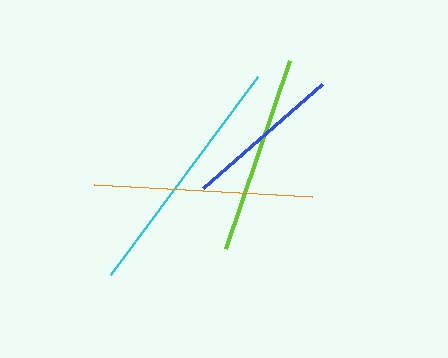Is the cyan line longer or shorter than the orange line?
The cyan line is longer than the orange line.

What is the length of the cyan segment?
The cyan segment is approximately 247 pixels long.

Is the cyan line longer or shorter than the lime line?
The cyan line is longer than the lime line.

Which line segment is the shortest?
The blue line is the shortest at approximately 158 pixels.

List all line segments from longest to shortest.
From longest to shortest: cyan, orange, lime, blue.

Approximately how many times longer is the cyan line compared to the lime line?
The cyan line is approximately 1.2 times the length of the lime line.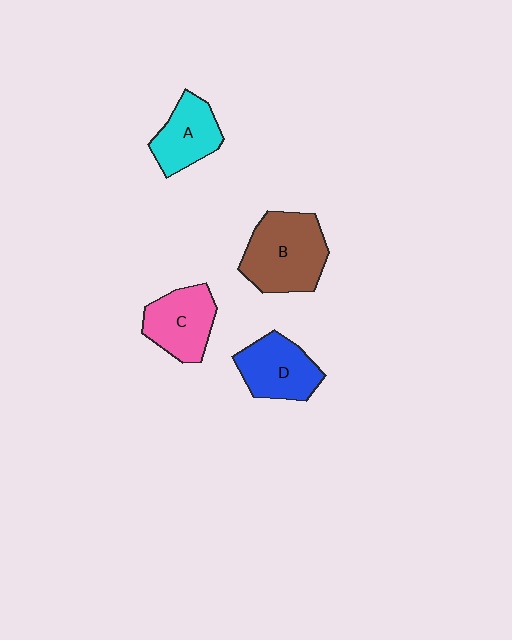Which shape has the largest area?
Shape B (brown).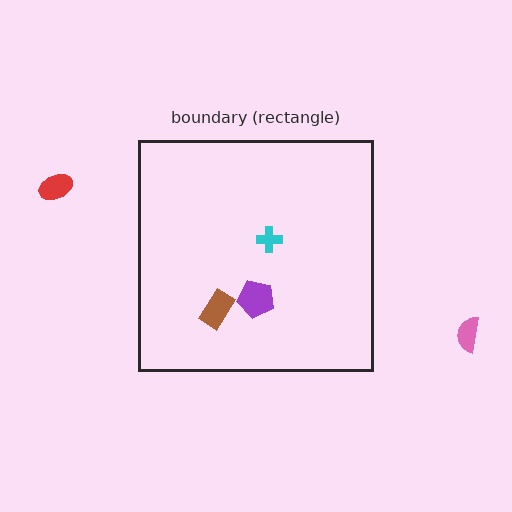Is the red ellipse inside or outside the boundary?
Outside.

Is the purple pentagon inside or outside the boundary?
Inside.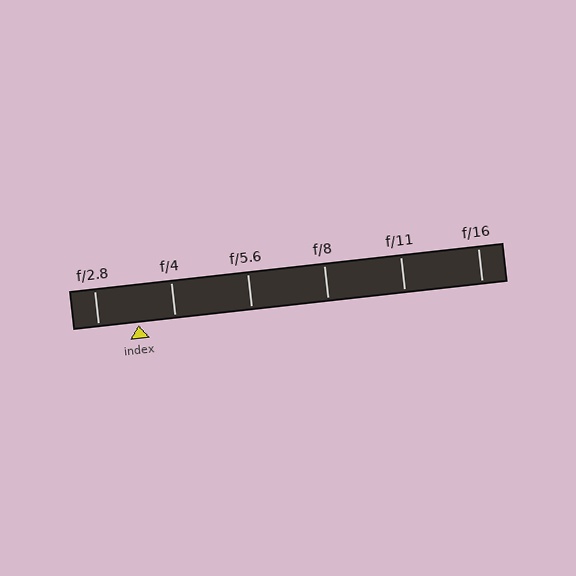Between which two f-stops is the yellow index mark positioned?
The index mark is between f/2.8 and f/4.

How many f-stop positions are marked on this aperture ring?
There are 6 f-stop positions marked.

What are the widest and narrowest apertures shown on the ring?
The widest aperture shown is f/2.8 and the narrowest is f/16.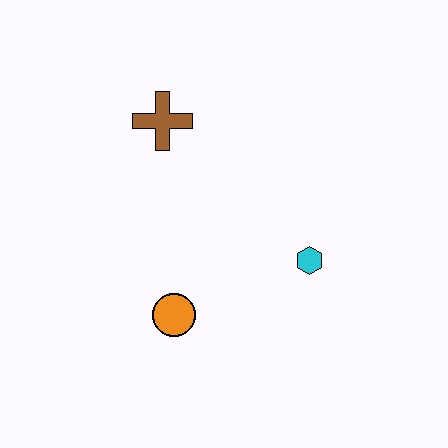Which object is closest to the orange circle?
The cyan hexagon is closest to the orange circle.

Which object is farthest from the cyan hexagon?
The brown cross is farthest from the cyan hexagon.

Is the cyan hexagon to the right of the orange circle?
Yes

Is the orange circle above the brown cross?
No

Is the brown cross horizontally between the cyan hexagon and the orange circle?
No